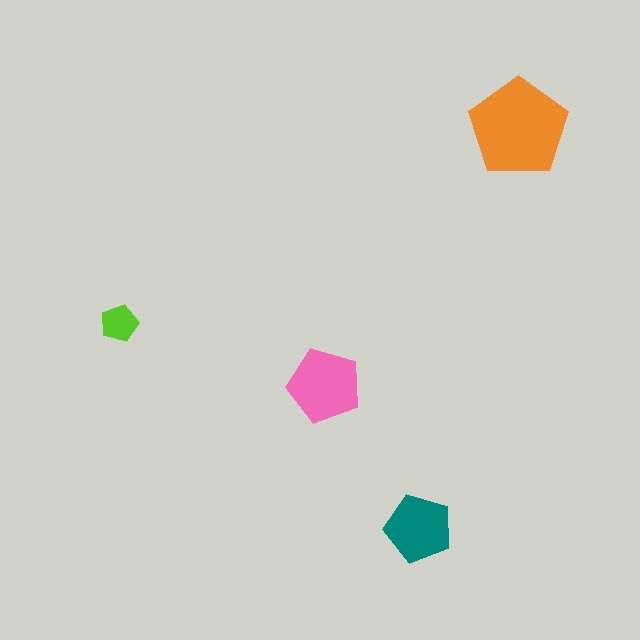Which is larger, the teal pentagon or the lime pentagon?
The teal one.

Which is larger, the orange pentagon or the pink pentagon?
The orange one.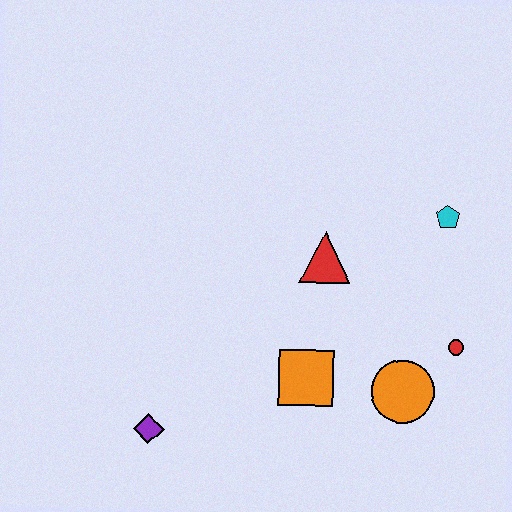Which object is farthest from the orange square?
The cyan pentagon is farthest from the orange square.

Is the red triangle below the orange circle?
No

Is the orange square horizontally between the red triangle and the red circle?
No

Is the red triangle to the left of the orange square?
No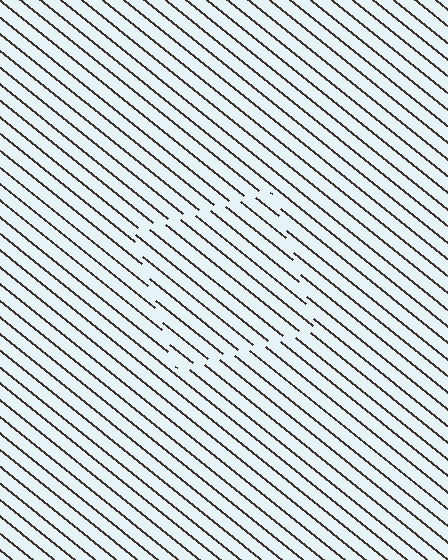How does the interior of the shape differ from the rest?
The interior of the shape contains the same grating, shifted by half a period — the contour is defined by the phase discontinuity where line-ends from the inner and outer gratings abut.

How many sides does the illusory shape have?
4 sides — the line-ends trace a square.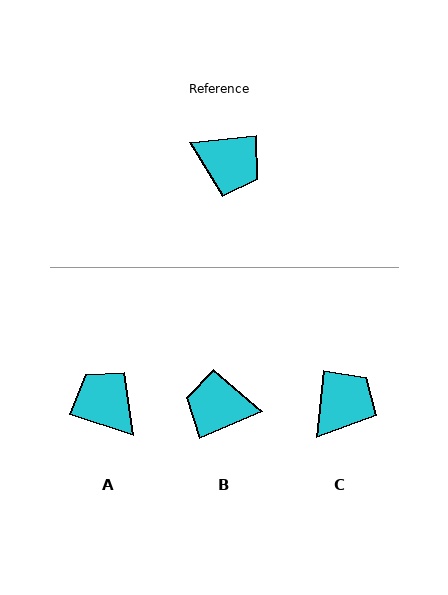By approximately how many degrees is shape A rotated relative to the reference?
Approximately 156 degrees counter-clockwise.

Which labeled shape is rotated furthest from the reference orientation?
B, about 162 degrees away.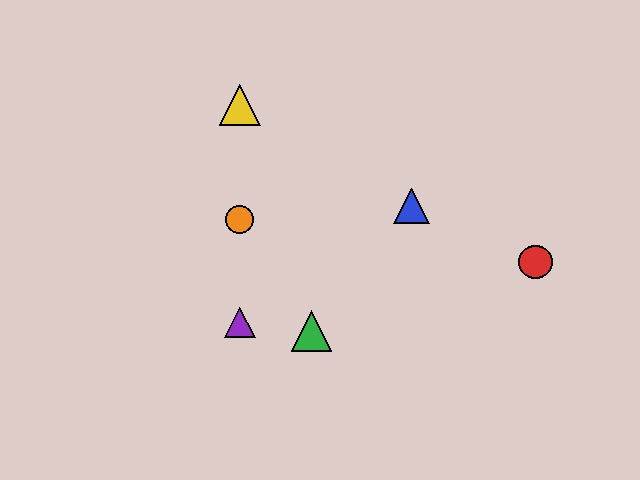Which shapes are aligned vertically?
The yellow triangle, the purple triangle, the orange circle are aligned vertically.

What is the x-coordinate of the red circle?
The red circle is at x≈535.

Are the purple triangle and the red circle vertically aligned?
No, the purple triangle is at x≈240 and the red circle is at x≈535.